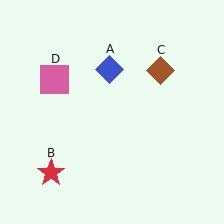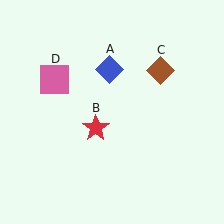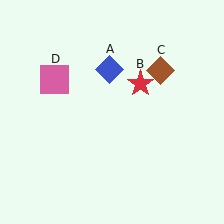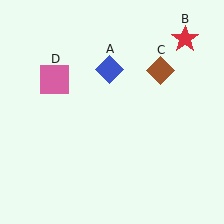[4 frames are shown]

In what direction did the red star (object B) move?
The red star (object B) moved up and to the right.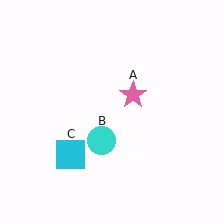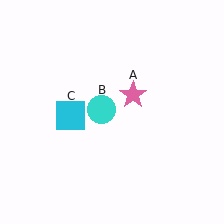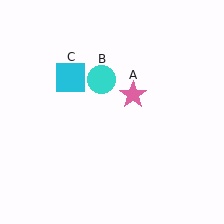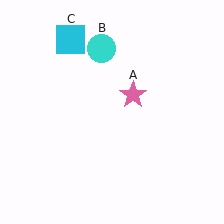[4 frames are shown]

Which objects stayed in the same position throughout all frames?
Pink star (object A) remained stationary.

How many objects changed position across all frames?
2 objects changed position: cyan circle (object B), cyan square (object C).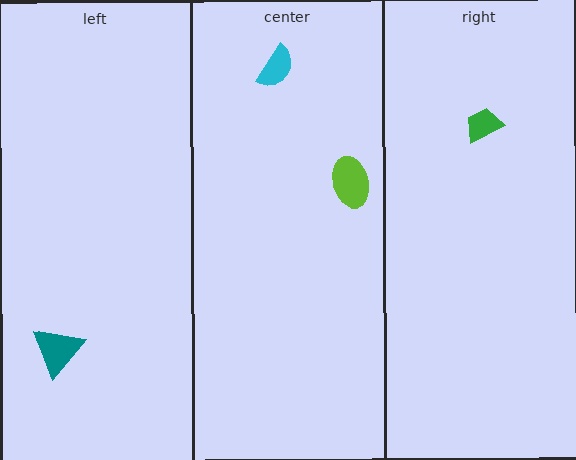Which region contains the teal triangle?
The left region.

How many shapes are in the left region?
1.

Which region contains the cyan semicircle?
The center region.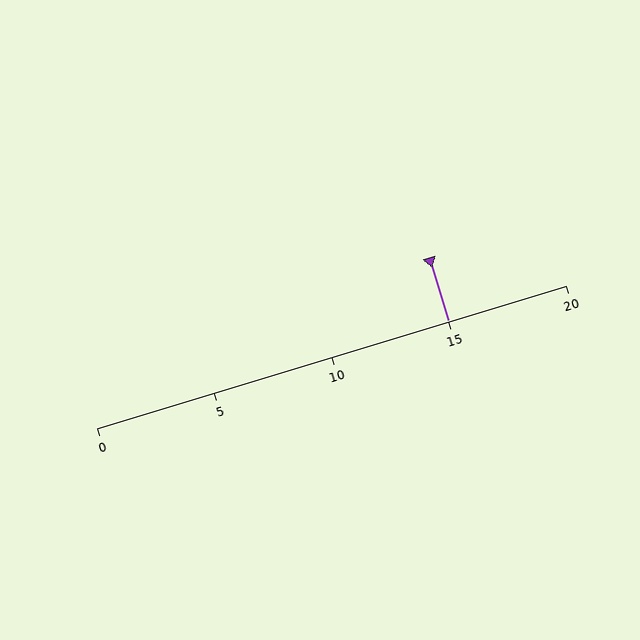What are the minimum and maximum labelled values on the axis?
The axis runs from 0 to 20.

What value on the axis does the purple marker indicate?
The marker indicates approximately 15.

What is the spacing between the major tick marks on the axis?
The major ticks are spaced 5 apart.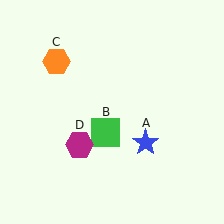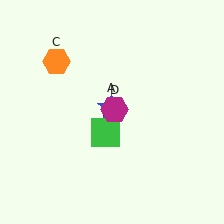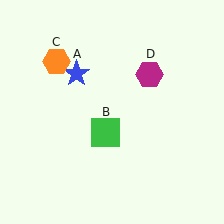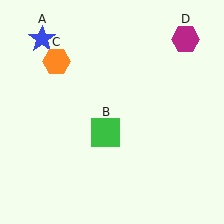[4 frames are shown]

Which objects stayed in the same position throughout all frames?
Green square (object B) and orange hexagon (object C) remained stationary.